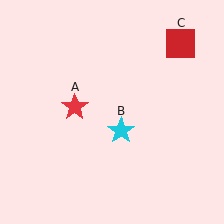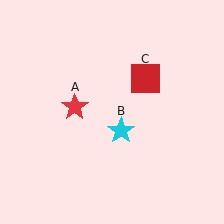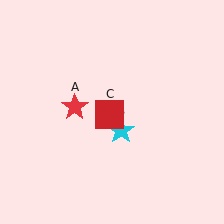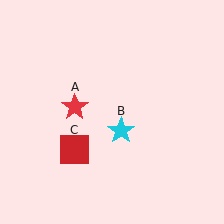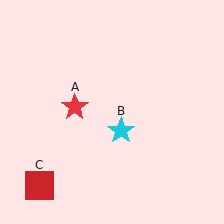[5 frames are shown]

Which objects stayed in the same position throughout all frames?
Red star (object A) and cyan star (object B) remained stationary.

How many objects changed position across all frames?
1 object changed position: red square (object C).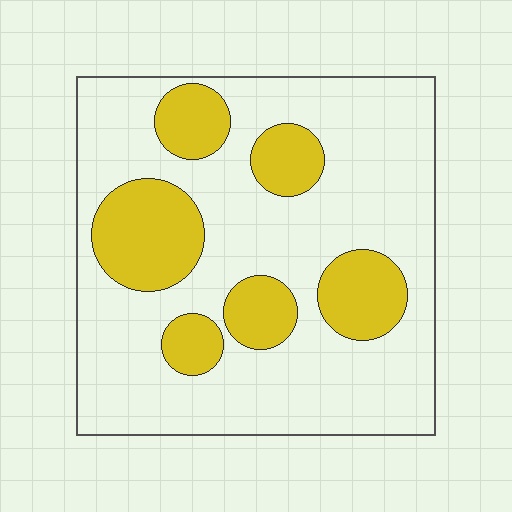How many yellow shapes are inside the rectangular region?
6.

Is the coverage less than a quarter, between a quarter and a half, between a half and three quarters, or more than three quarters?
Between a quarter and a half.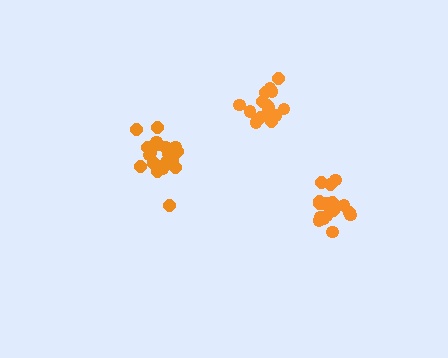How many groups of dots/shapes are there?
There are 3 groups.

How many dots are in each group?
Group 1: 16 dots, Group 2: 21 dots, Group 3: 18 dots (55 total).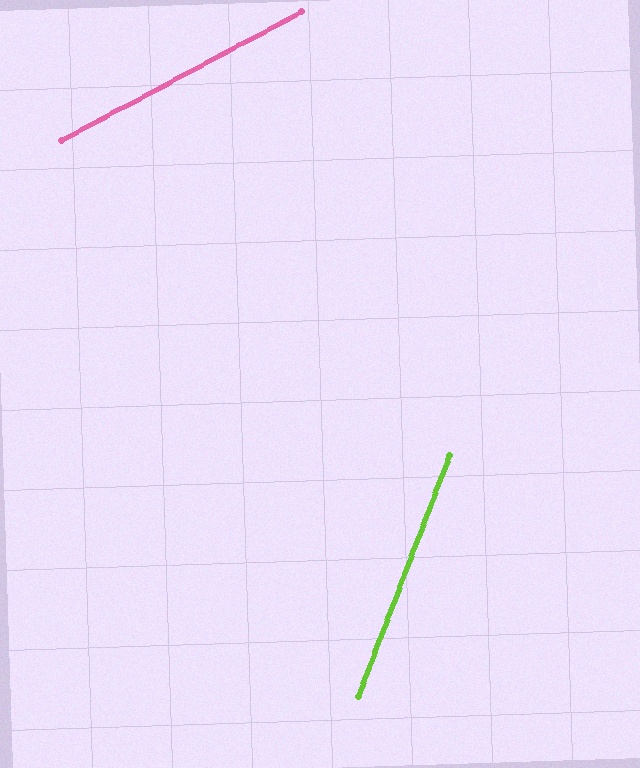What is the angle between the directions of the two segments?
Approximately 41 degrees.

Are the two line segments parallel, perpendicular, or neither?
Neither parallel nor perpendicular — they differ by about 41°.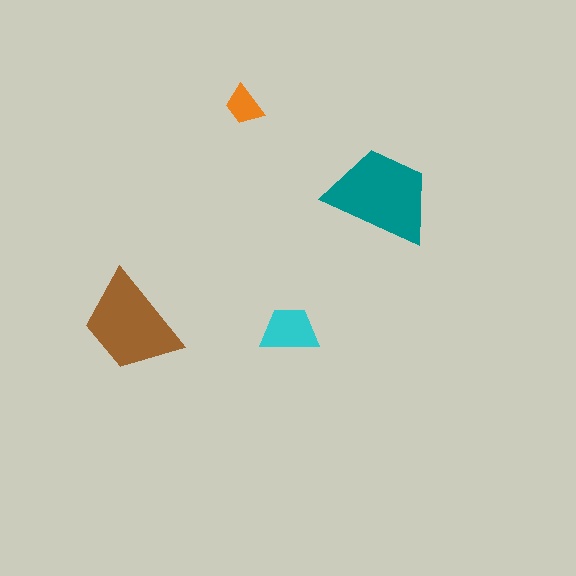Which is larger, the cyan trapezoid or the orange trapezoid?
The cyan one.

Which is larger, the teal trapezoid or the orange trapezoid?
The teal one.